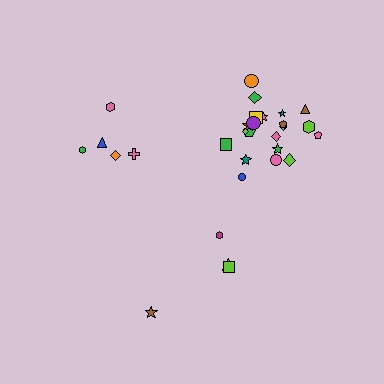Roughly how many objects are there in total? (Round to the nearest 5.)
Roughly 30 objects in total.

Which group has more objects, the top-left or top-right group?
The top-right group.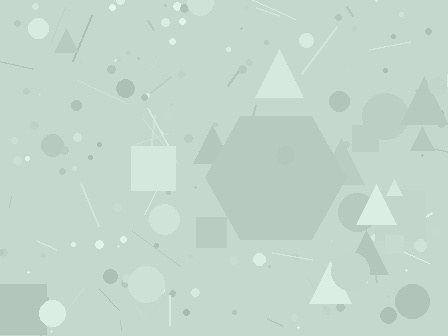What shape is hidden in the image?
A hexagon is hidden in the image.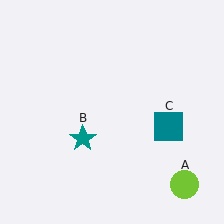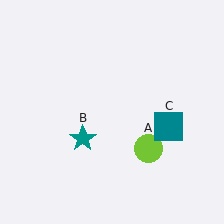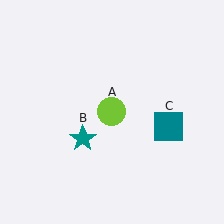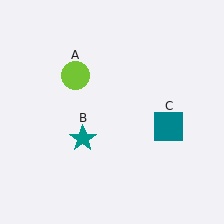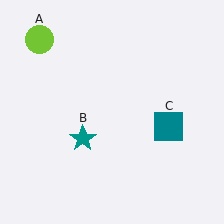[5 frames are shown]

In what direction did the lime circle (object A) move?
The lime circle (object A) moved up and to the left.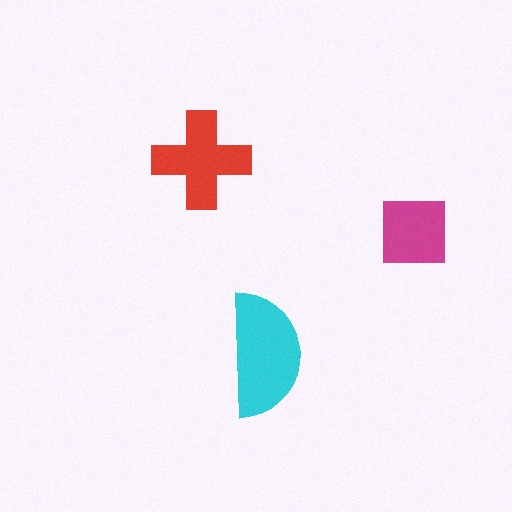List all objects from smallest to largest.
The magenta square, the red cross, the cyan semicircle.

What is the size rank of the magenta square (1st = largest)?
3rd.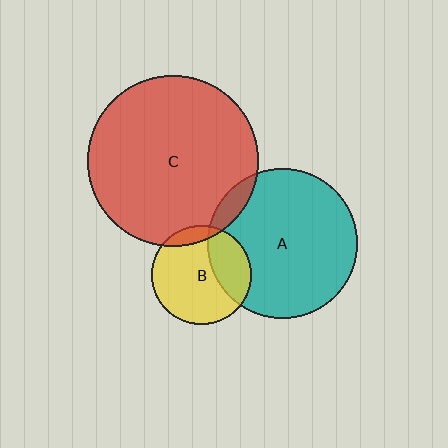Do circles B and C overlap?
Yes.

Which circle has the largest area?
Circle C (red).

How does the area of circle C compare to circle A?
Approximately 1.3 times.